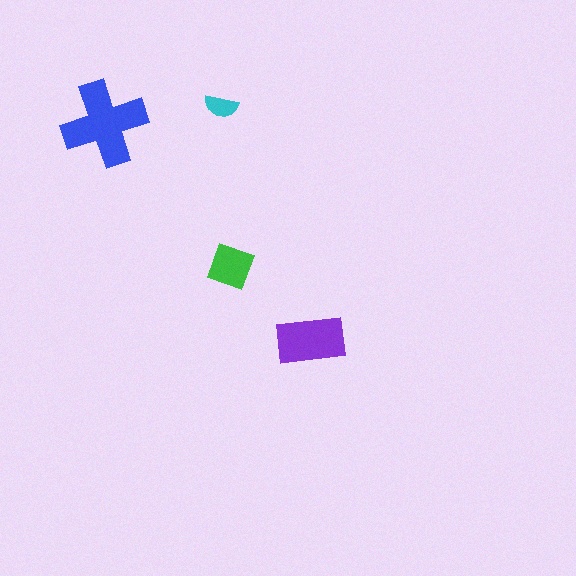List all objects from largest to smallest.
The blue cross, the purple rectangle, the green diamond, the cyan semicircle.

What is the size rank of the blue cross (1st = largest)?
1st.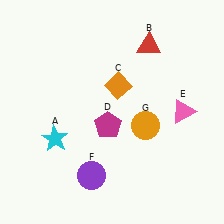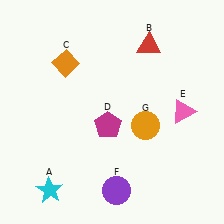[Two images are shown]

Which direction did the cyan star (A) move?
The cyan star (A) moved down.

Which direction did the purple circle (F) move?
The purple circle (F) moved right.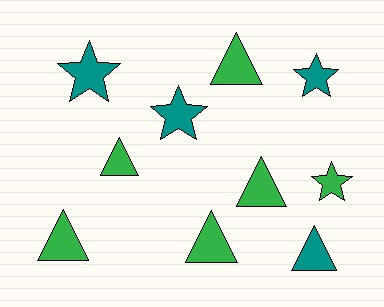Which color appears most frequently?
Green, with 6 objects.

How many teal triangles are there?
There is 1 teal triangle.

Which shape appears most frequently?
Triangle, with 6 objects.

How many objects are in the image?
There are 10 objects.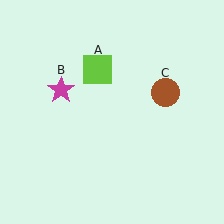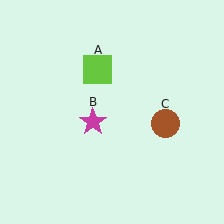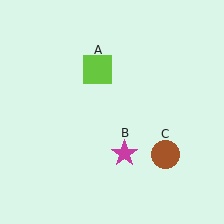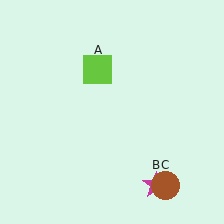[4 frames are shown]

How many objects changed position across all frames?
2 objects changed position: magenta star (object B), brown circle (object C).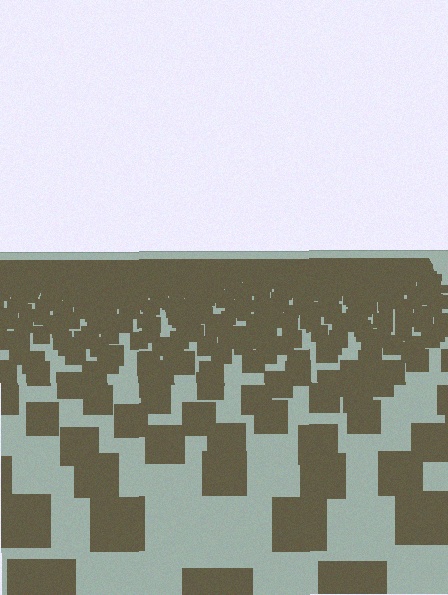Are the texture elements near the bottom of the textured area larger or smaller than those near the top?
Larger. Near the bottom, elements are closer to the viewer and appear at a bigger on-screen size.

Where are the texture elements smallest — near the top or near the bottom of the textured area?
Near the top.